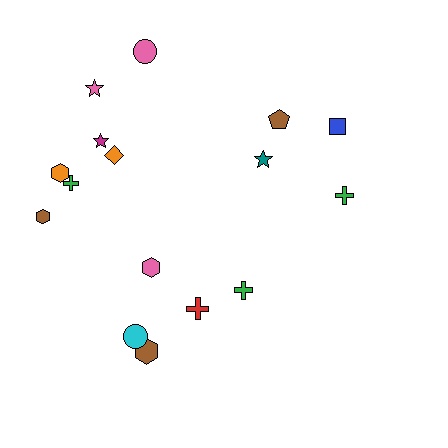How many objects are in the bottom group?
There are 5 objects.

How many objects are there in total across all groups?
There are 16 objects.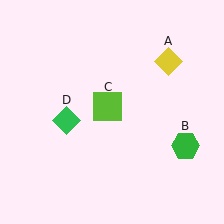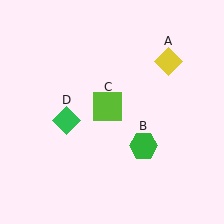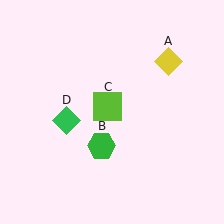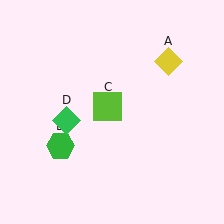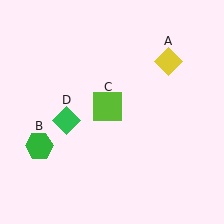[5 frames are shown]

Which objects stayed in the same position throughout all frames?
Yellow diamond (object A) and lime square (object C) and green diamond (object D) remained stationary.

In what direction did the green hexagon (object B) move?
The green hexagon (object B) moved left.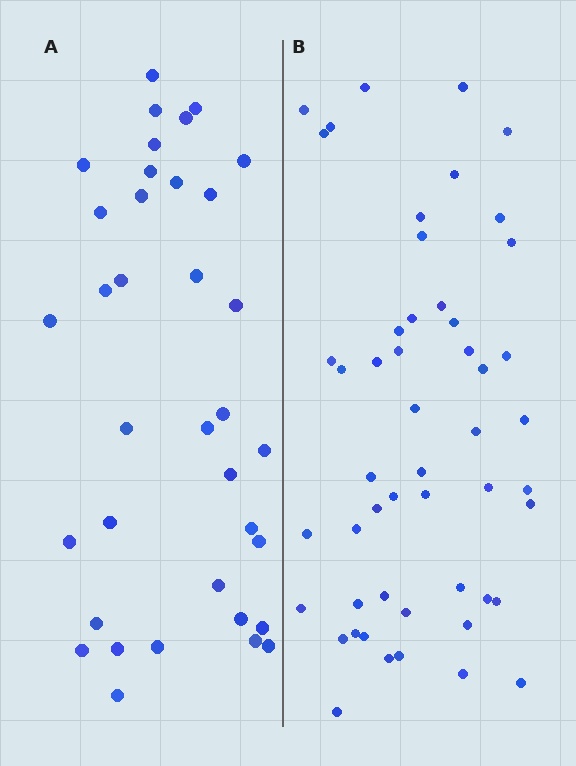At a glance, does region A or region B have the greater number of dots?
Region B (the right region) has more dots.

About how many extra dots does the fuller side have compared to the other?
Region B has approximately 15 more dots than region A.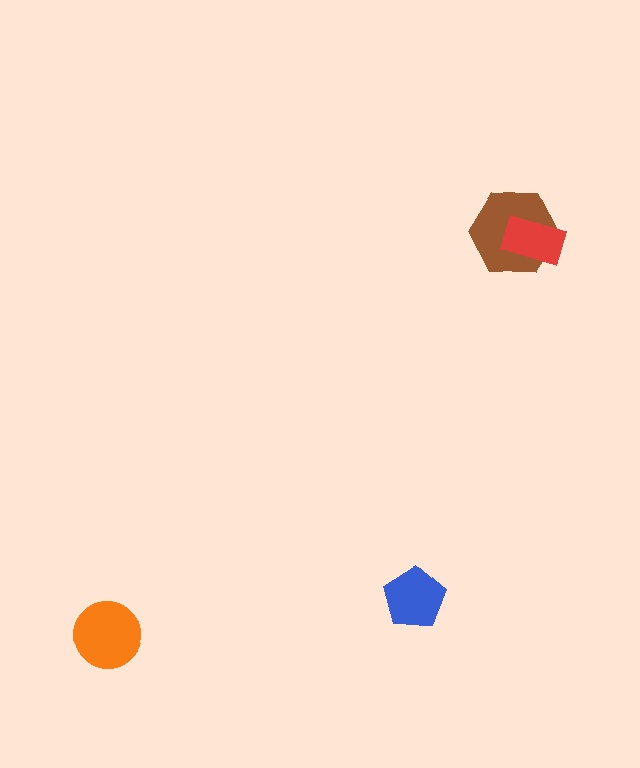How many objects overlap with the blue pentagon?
0 objects overlap with the blue pentagon.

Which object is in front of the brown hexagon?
The red rectangle is in front of the brown hexagon.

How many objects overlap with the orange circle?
0 objects overlap with the orange circle.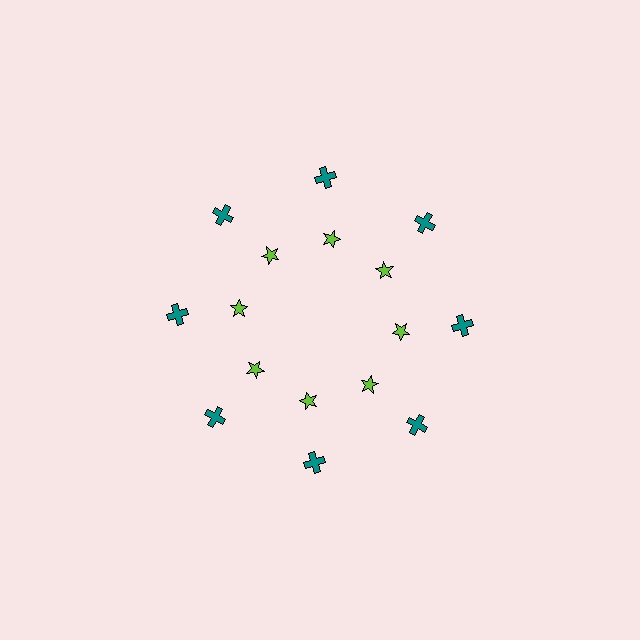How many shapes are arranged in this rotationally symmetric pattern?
There are 16 shapes, arranged in 8 groups of 2.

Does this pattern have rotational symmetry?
Yes, this pattern has 8-fold rotational symmetry. It looks the same after rotating 45 degrees around the center.